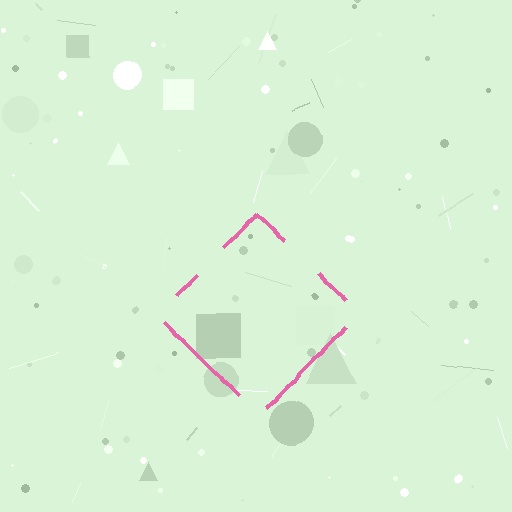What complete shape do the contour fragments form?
The contour fragments form a diamond.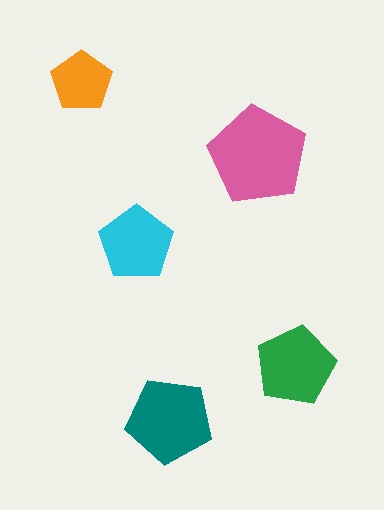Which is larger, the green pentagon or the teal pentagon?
The teal one.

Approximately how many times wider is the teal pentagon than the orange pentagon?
About 1.5 times wider.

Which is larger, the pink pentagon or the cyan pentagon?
The pink one.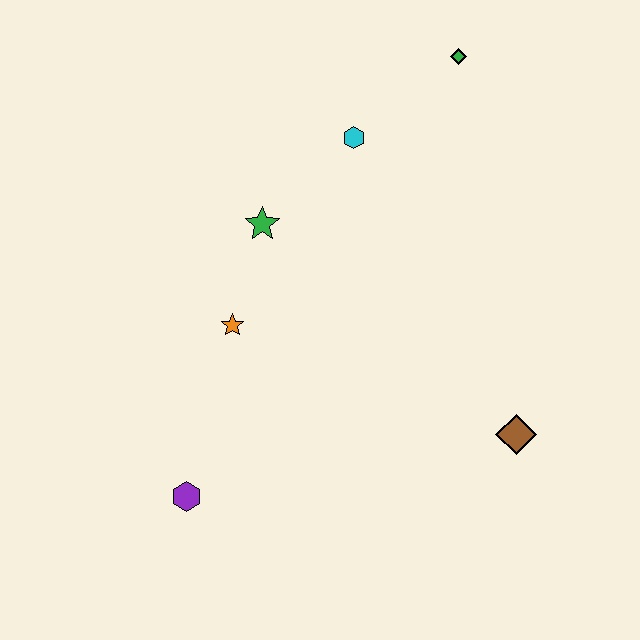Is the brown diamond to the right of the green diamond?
Yes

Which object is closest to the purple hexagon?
The orange star is closest to the purple hexagon.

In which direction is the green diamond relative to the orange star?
The green diamond is above the orange star.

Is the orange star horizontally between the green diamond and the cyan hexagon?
No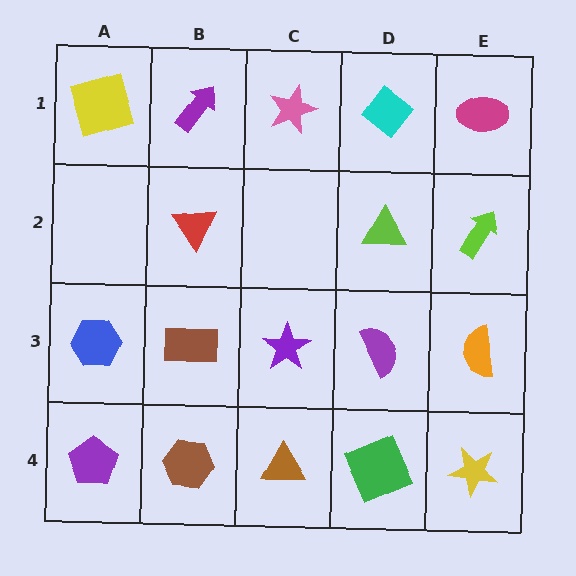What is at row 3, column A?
A blue hexagon.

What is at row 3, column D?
A purple semicircle.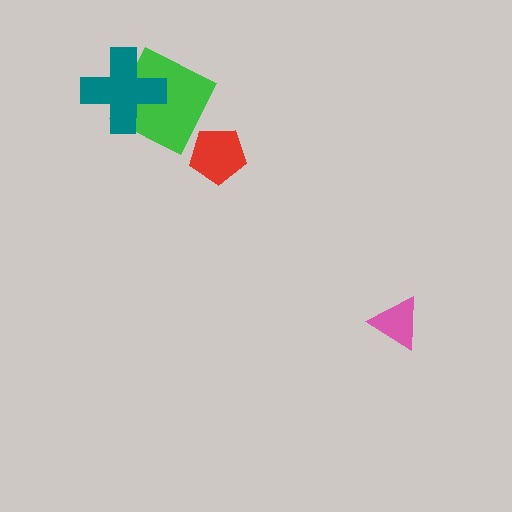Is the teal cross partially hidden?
No, no other shape covers it.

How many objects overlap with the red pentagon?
0 objects overlap with the red pentagon.